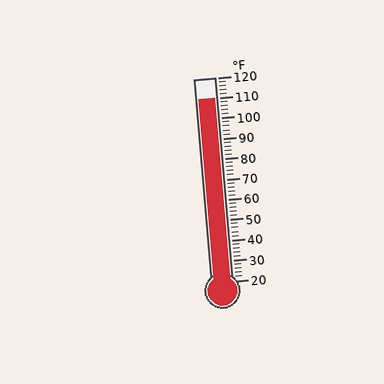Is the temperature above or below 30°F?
The temperature is above 30°F.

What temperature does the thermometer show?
The thermometer shows approximately 110°F.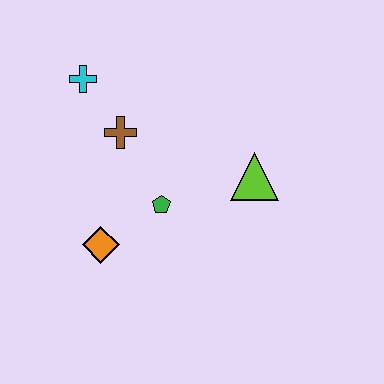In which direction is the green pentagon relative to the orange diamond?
The green pentagon is to the right of the orange diamond.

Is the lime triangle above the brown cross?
No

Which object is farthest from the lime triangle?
The cyan cross is farthest from the lime triangle.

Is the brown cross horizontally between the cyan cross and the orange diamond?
No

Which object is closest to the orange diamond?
The green pentagon is closest to the orange diamond.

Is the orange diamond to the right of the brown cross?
No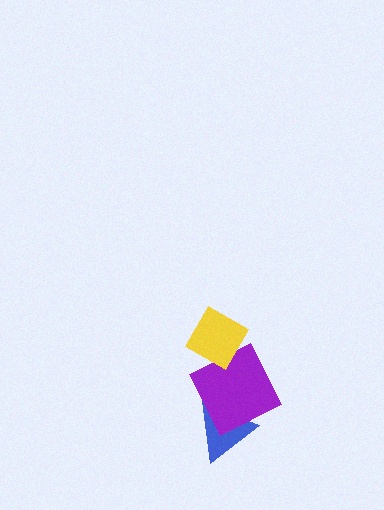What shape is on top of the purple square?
The yellow diamond is on top of the purple square.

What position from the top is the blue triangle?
The blue triangle is 3rd from the top.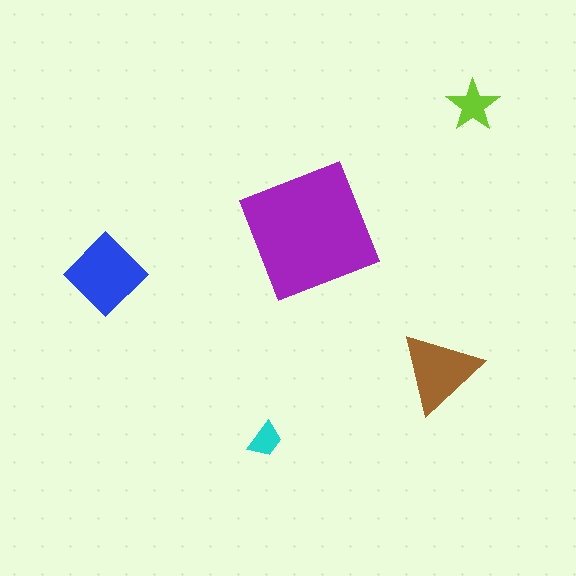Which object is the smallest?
The cyan trapezoid.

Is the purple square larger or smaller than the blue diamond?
Larger.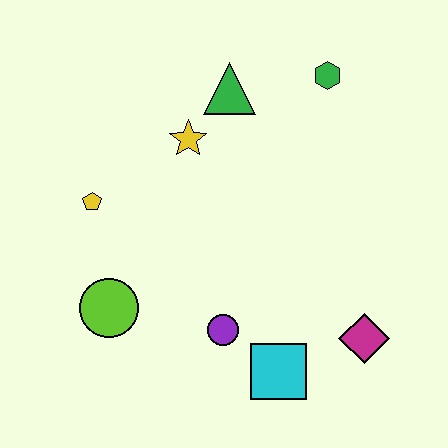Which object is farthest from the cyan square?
The green hexagon is farthest from the cyan square.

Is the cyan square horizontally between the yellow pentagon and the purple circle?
No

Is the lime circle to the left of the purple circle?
Yes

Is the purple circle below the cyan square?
No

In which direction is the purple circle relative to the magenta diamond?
The purple circle is to the left of the magenta diamond.